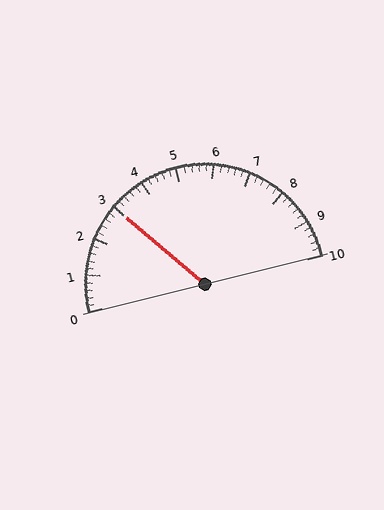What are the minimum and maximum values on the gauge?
The gauge ranges from 0 to 10.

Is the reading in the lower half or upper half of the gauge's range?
The reading is in the lower half of the range (0 to 10).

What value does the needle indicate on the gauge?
The needle indicates approximately 3.0.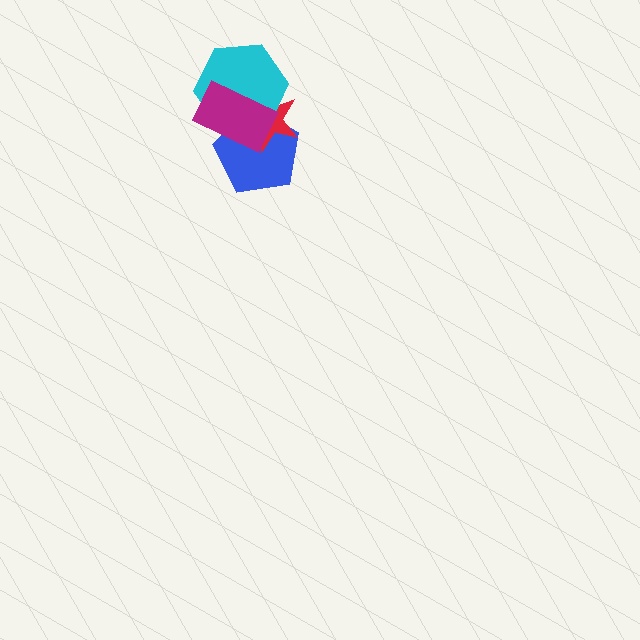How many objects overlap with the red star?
3 objects overlap with the red star.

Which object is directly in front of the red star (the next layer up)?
The cyan hexagon is directly in front of the red star.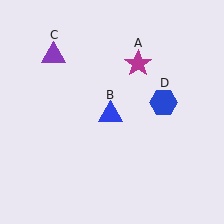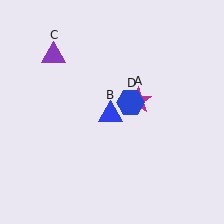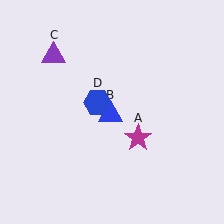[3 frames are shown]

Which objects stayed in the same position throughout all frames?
Blue triangle (object B) and purple triangle (object C) remained stationary.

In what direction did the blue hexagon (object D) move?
The blue hexagon (object D) moved left.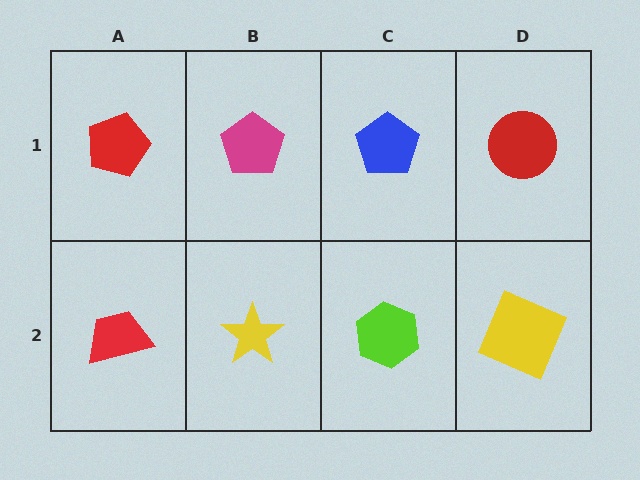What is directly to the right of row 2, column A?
A yellow star.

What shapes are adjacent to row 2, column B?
A magenta pentagon (row 1, column B), a red trapezoid (row 2, column A), a lime hexagon (row 2, column C).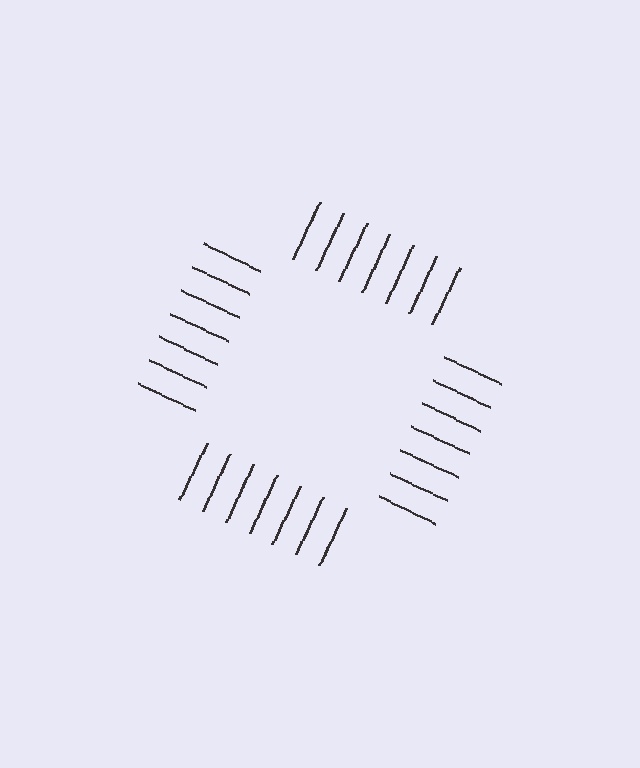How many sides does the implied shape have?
4 sides — the line-ends trace a square.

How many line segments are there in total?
28 — 7 along each of the 4 edges.